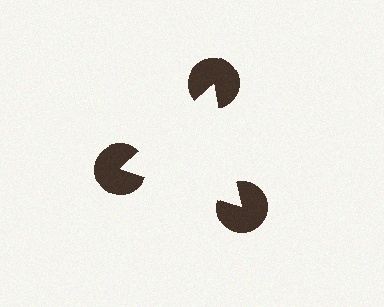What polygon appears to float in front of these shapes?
An illusory triangle — its edges are inferred from the aligned wedge cuts in the pac-man discs, not physically drawn.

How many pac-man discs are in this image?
There are 3 — one at each vertex of the illusory triangle.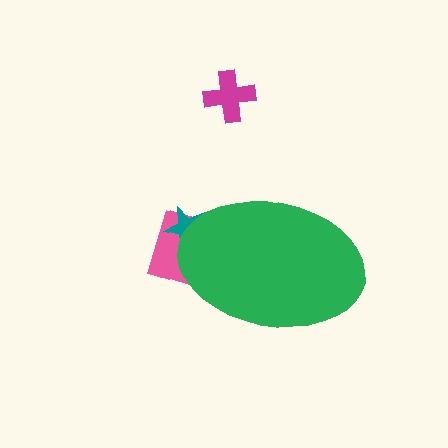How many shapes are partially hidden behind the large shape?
2 shapes are partially hidden.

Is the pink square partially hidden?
Yes, the pink square is partially hidden behind the green ellipse.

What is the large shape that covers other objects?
A green ellipse.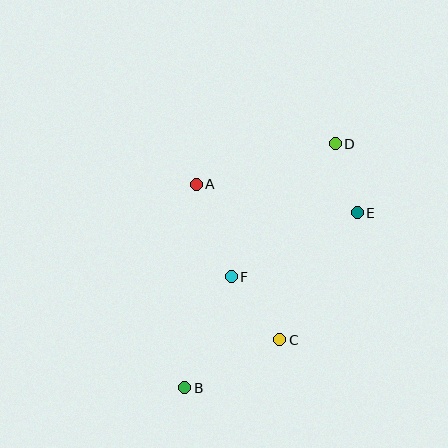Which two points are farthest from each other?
Points B and D are farthest from each other.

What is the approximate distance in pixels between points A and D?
The distance between A and D is approximately 145 pixels.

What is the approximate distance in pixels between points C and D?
The distance between C and D is approximately 204 pixels.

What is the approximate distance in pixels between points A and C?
The distance between A and C is approximately 176 pixels.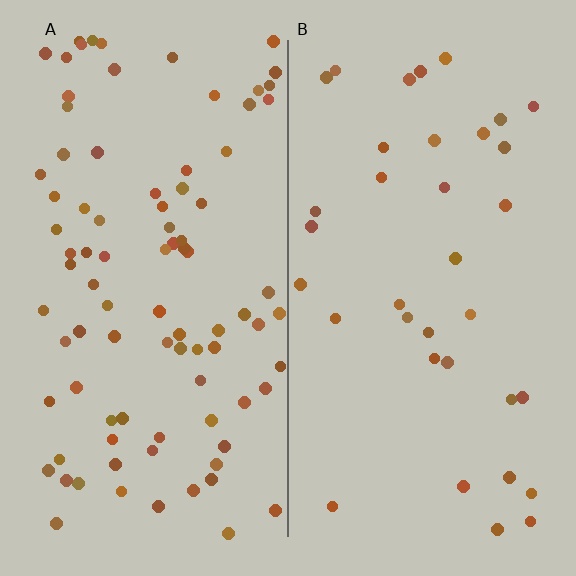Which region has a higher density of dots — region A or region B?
A (the left).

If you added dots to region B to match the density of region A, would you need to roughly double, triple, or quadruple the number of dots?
Approximately triple.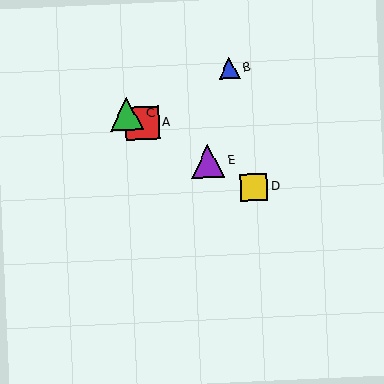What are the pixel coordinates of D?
Object D is at (254, 187).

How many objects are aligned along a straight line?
4 objects (A, C, D, E) are aligned along a straight line.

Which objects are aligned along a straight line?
Objects A, C, D, E are aligned along a straight line.